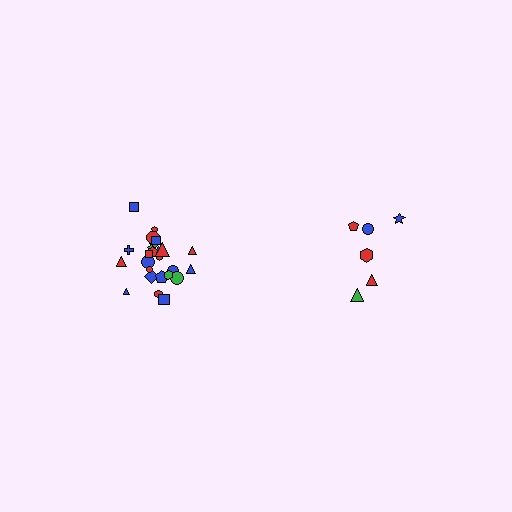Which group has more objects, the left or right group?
The left group.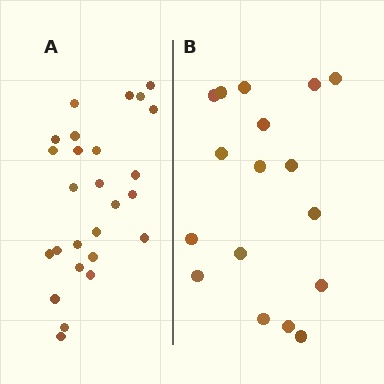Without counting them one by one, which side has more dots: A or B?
Region A (the left region) has more dots.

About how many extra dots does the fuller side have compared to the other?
Region A has roughly 8 or so more dots than region B.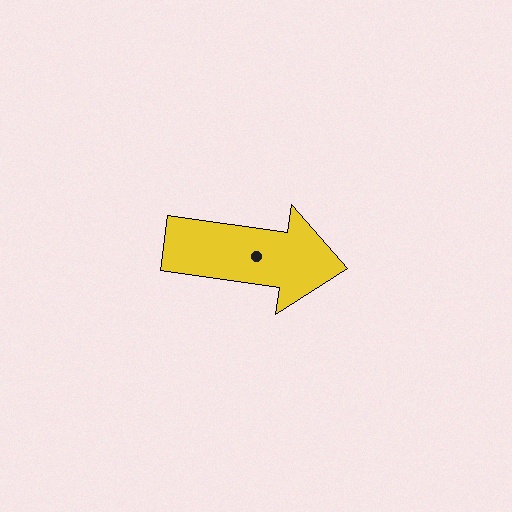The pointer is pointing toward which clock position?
Roughly 3 o'clock.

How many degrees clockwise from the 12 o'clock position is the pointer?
Approximately 98 degrees.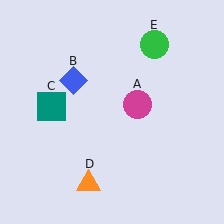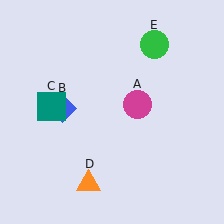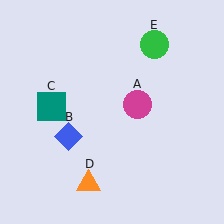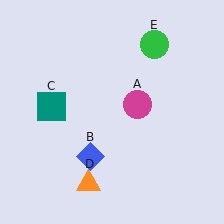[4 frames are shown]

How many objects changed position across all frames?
1 object changed position: blue diamond (object B).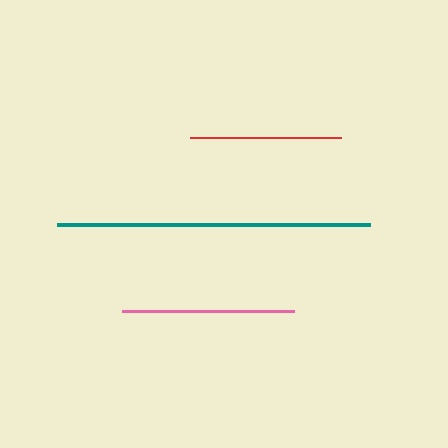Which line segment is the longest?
The teal line is the longest at approximately 313 pixels.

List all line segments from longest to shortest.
From longest to shortest: teal, pink, red.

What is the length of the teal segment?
The teal segment is approximately 313 pixels long.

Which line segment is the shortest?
The red line is the shortest at approximately 151 pixels.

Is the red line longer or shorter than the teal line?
The teal line is longer than the red line.